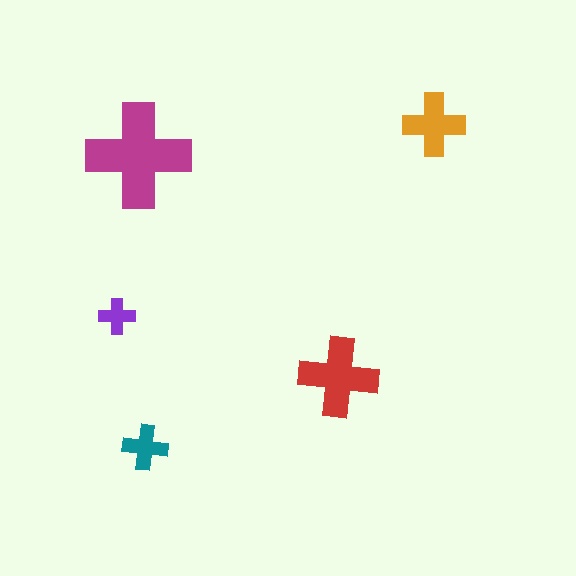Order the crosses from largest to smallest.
the magenta one, the red one, the orange one, the teal one, the purple one.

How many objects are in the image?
There are 5 objects in the image.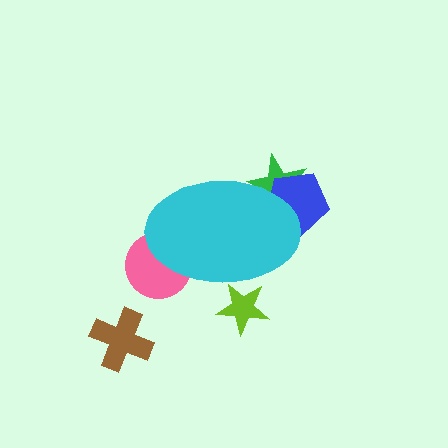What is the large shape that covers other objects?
A cyan ellipse.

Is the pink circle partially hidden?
Yes, the pink circle is partially hidden behind the cyan ellipse.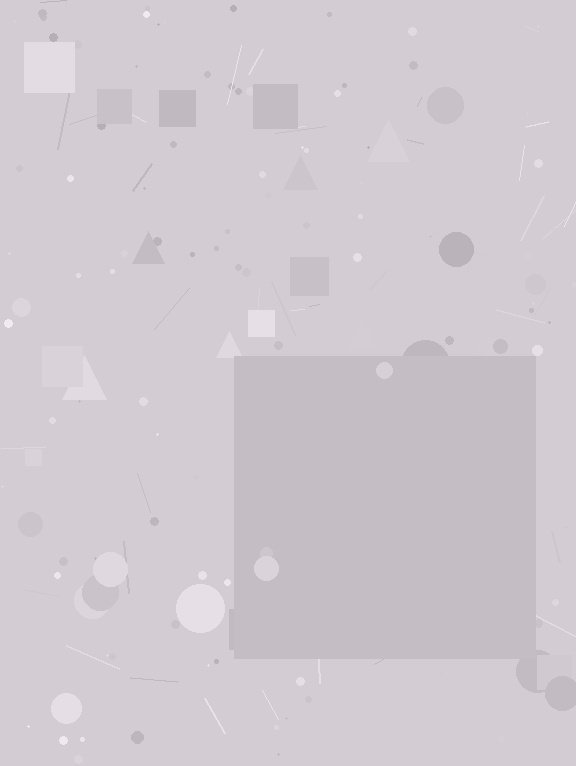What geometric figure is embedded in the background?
A square is embedded in the background.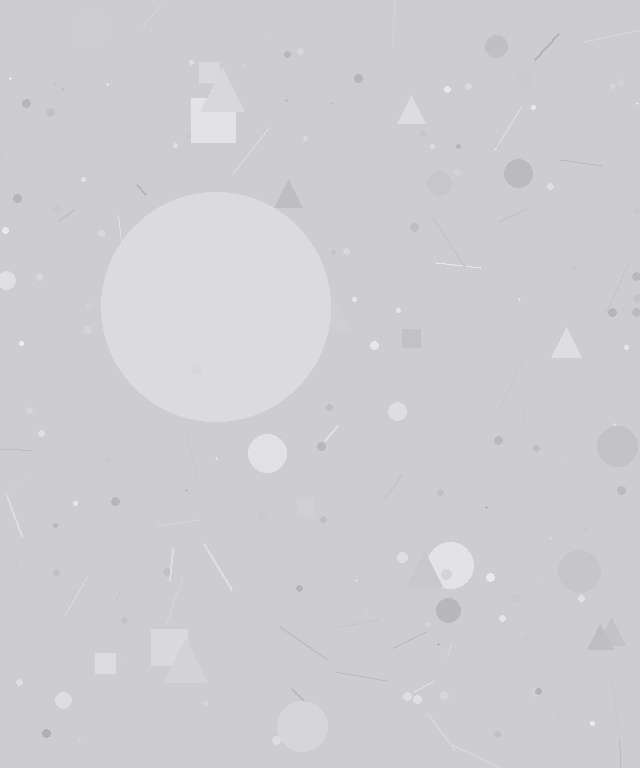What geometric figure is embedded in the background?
A circle is embedded in the background.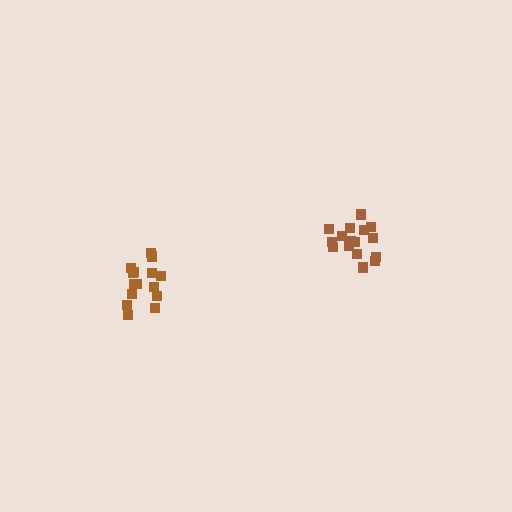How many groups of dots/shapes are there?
There are 2 groups.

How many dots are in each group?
Group 1: 16 dots, Group 2: 15 dots (31 total).